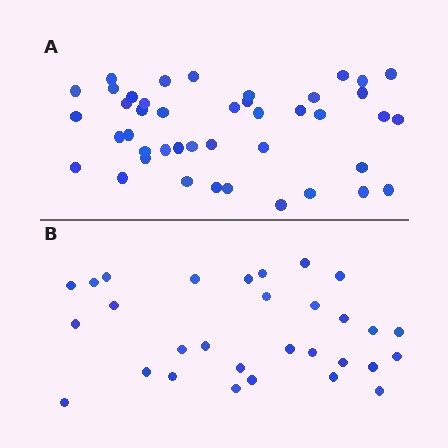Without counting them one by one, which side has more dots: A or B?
Region A (the top region) has more dots.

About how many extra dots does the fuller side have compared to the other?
Region A has approximately 15 more dots than region B.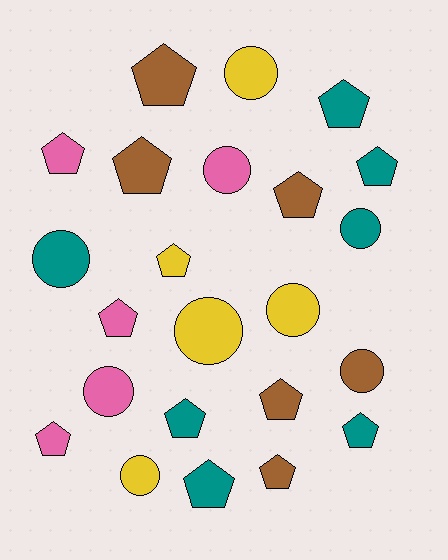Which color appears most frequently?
Teal, with 7 objects.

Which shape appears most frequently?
Pentagon, with 14 objects.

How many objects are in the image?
There are 23 objects.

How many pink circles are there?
There are 2 pink circles.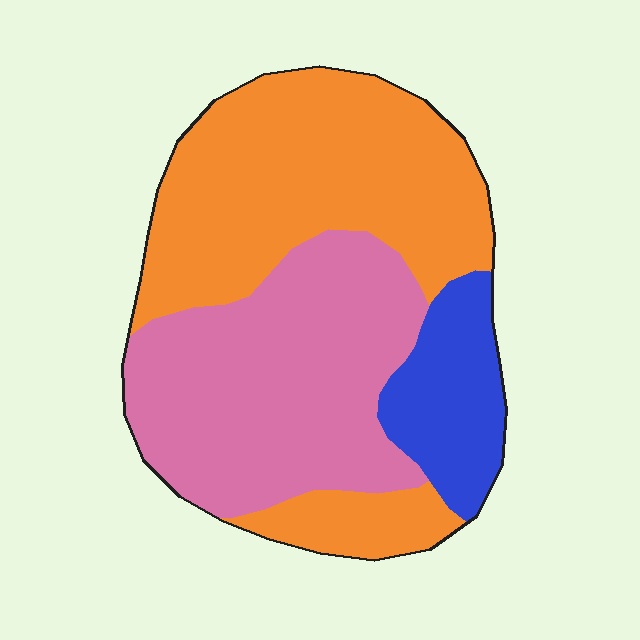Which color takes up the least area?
Blue, at roughly 15%.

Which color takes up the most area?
Orange, at roughly 45%.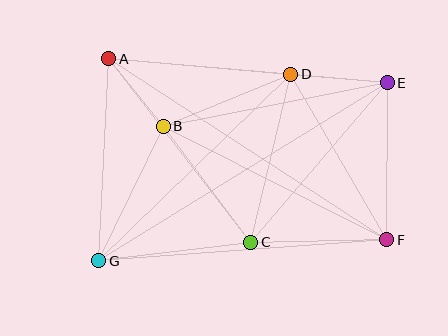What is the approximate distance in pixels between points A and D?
The distance between A and D is approximately 182 pixels.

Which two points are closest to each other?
Points A and B are closest to each other.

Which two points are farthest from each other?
Points E and G are farthest from each other.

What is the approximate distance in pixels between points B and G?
The distance between B and G is approximately 149 pixels.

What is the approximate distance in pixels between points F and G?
The distance between F and G is approximately 289 pixels.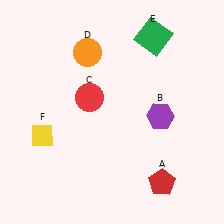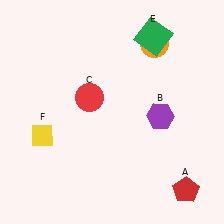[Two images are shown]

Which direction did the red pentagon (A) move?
The red pentagon (A) moved right.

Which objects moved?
The objects that moved are: the red pentagon (A), the orange circle (D).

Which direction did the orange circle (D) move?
The orange circle (D) moved right.